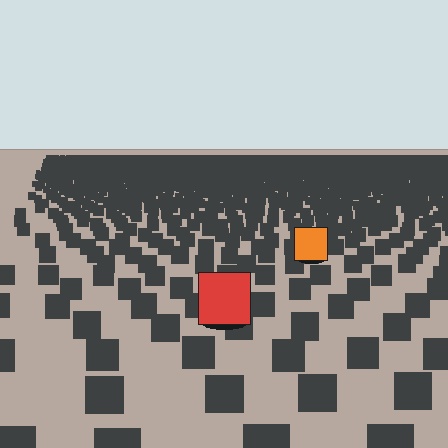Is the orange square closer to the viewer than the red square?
No. The red square is closer — you can tell from the texture gradient: the ground texture is coarser near it.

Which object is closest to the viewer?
The red square is closest. The texture marks near it are larger and more spread out.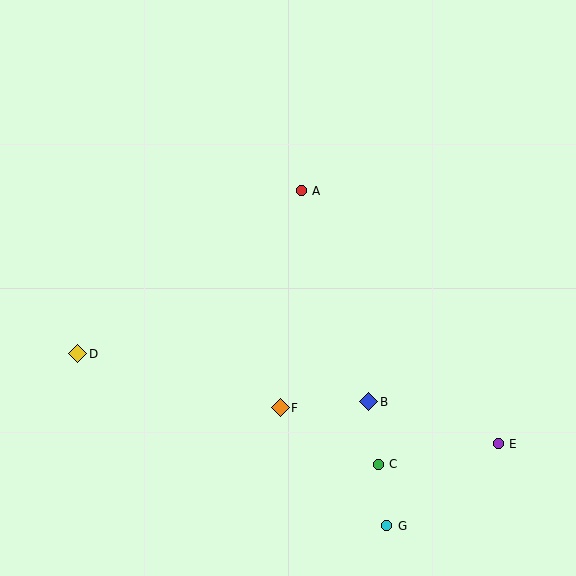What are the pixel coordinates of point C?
Point C is at (378, 464).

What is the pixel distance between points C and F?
The distance between C and F is 113 pixels.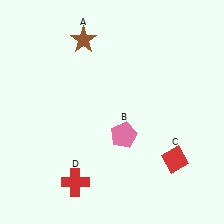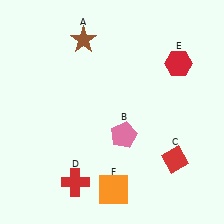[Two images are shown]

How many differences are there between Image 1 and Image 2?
There are 2 differences between the two images.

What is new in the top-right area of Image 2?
A red hexagon (E) was added in the top-right area of Image 2.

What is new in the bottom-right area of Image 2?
An orange square (F) was added in the bottom-right area of Image 2.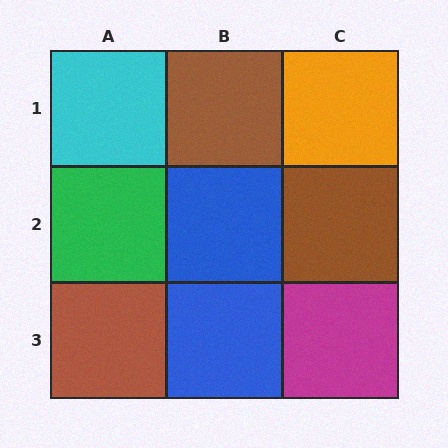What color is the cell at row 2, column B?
Blue.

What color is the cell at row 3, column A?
Brown.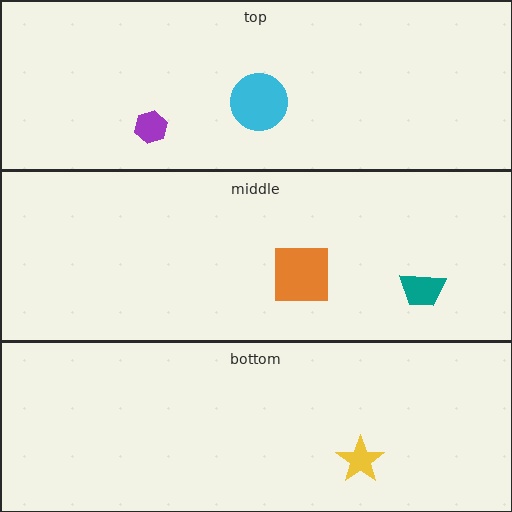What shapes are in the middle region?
The orange square, the teal trapezoid.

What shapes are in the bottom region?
The yellow star.